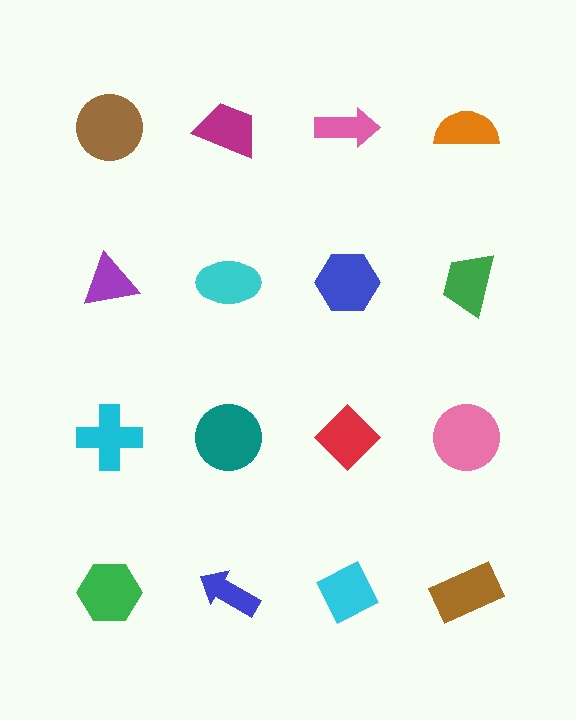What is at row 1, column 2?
A magenta trapezoid.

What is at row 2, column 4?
A green trapezoid.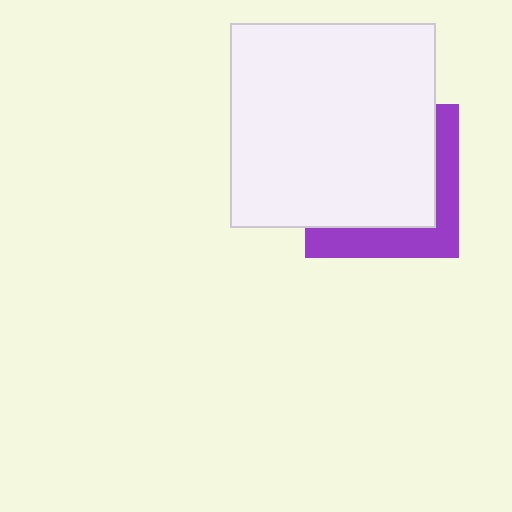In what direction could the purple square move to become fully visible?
The purple square could move toward the lower-right. That would shift it out from behind the white square entirely.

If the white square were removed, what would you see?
You would see the complete purple square.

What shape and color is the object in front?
The object in front is a white square.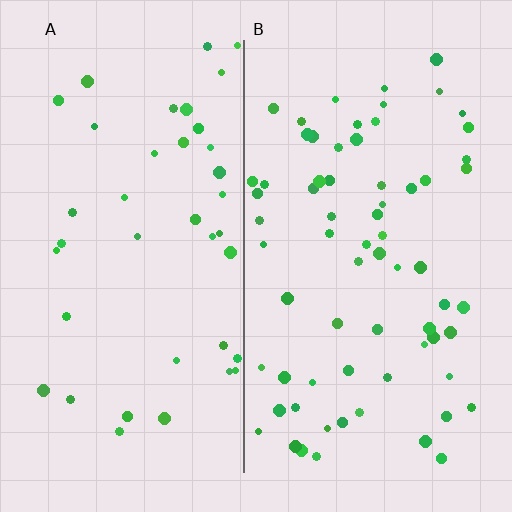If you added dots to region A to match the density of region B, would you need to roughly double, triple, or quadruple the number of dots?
Approximately double.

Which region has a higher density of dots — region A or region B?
B (the right).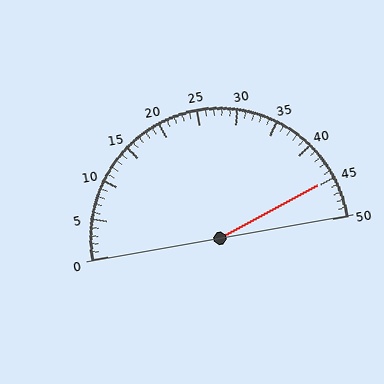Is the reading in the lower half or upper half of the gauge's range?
The reading is in the upper half of the range (0 to 50).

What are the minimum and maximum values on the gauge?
The gauge ranges from 0 to 50.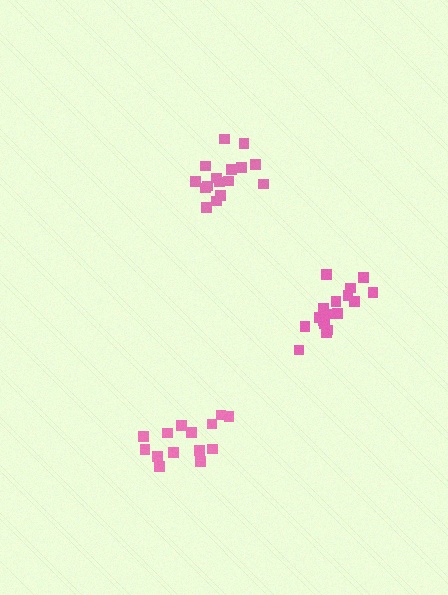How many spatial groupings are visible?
There are 3 spatial groupings.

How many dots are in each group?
Group 1: 14 dots, Group 2: 17 dots, Group 3: 16 dots (47 total).